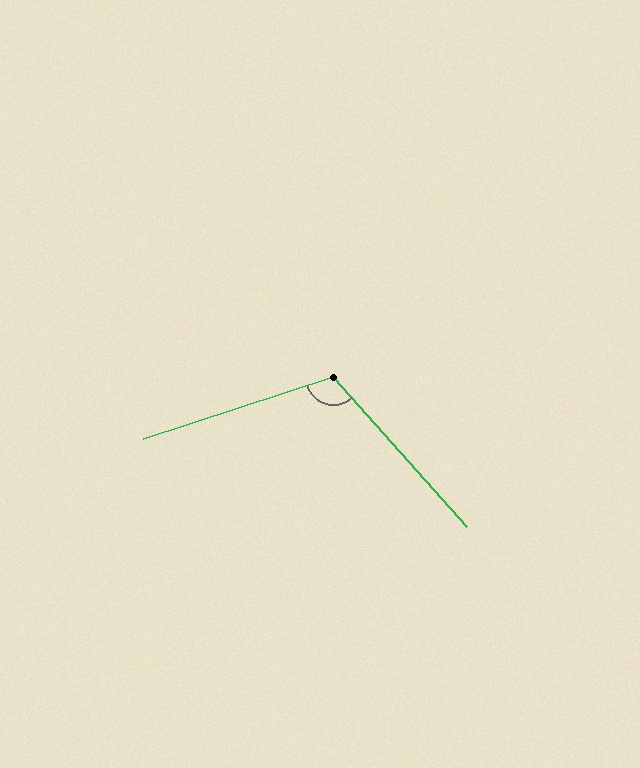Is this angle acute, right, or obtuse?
It is obtuse.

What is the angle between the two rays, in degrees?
Approximately 114 degrees.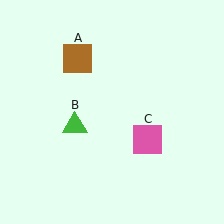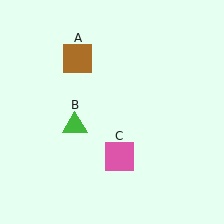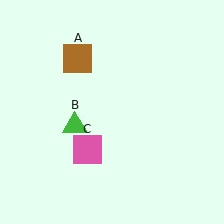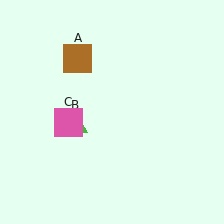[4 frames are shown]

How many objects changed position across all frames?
1 object changed position: pink square (object C).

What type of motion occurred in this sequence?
The pink square (object C) rotated clockwise around the center of the scene.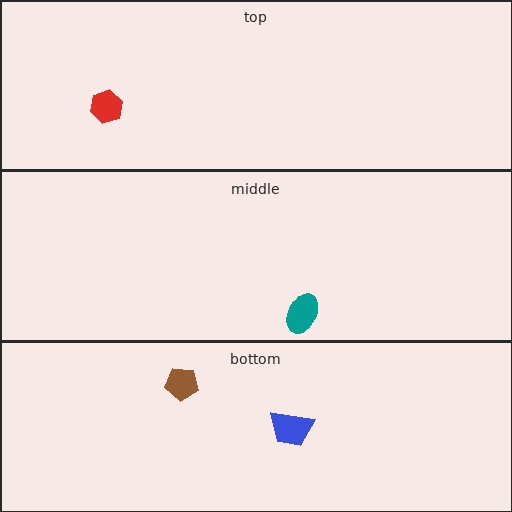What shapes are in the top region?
The red hexagon.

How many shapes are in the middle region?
1.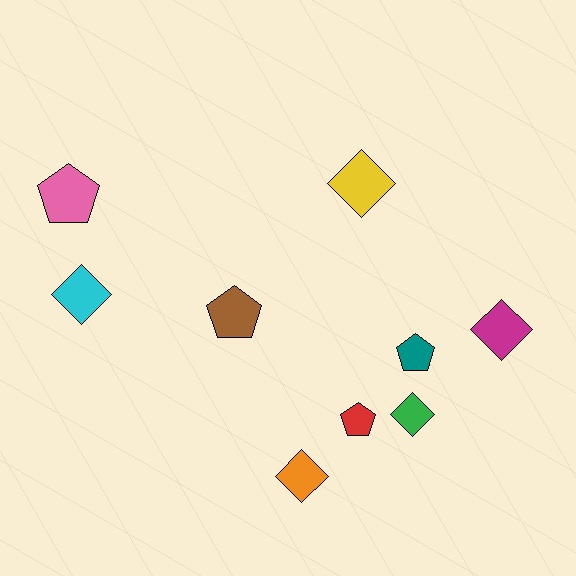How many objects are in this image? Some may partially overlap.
There are 9 objects.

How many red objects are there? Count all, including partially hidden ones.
There is 1 red object.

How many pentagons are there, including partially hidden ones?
There are 4 pentagons.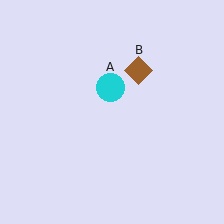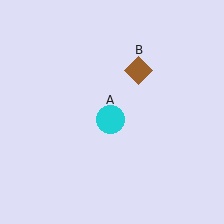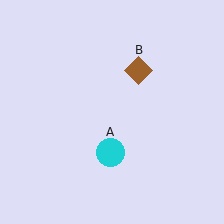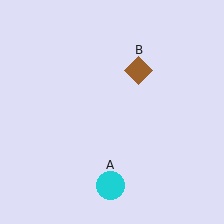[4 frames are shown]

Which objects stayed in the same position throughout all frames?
Brown diamond (object B) remained stationary.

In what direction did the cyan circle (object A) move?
The cyan circle (object A) moved down.